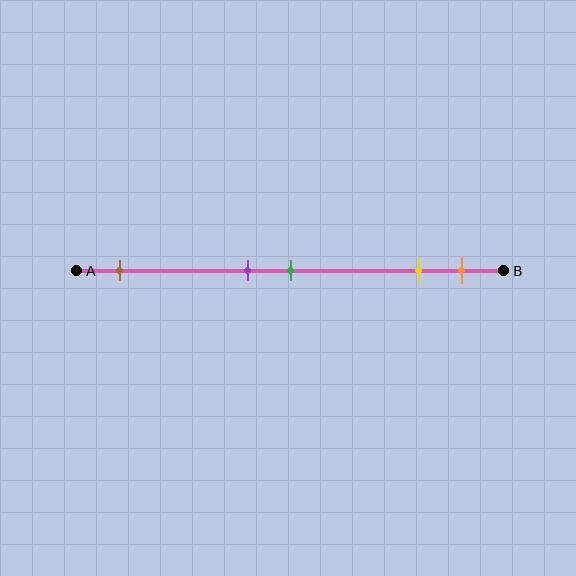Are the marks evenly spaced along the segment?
No, the marks are not evenly spaced.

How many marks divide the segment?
There are 5 marks dividing the segment.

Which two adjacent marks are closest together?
The purple and green marks are the closest adjacent pair.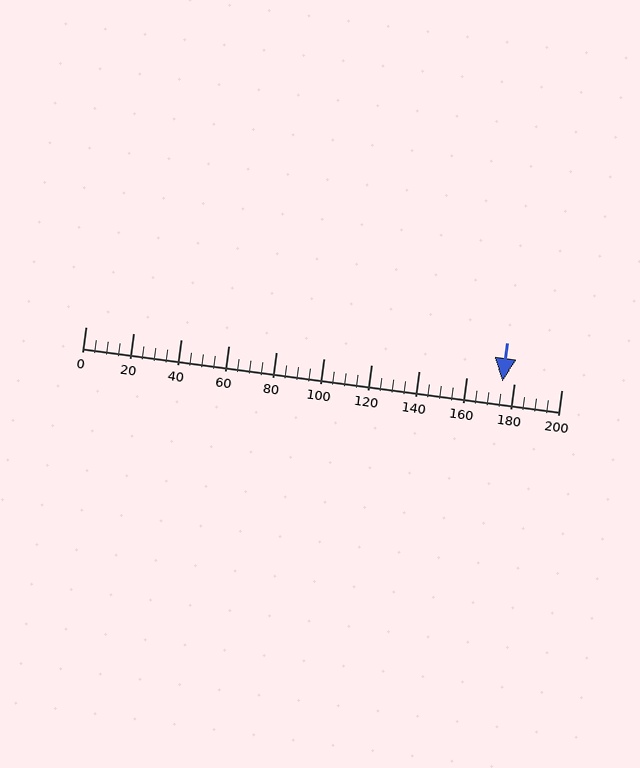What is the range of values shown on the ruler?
The ruler shows values from 0 to 200.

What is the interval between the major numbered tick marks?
The major tick marks are spaced 20 units apart.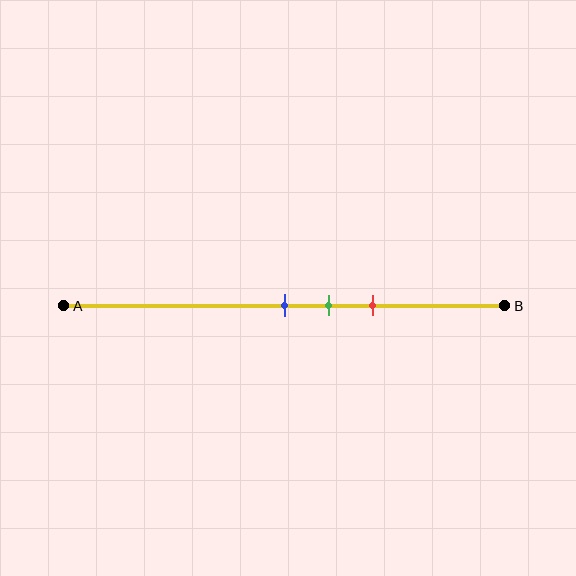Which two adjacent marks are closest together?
The blue and green marks are the closest adjacent pair.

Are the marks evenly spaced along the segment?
Yes, the marks are approximately evenly spaced.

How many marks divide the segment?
There are 3 marks dividing the segment.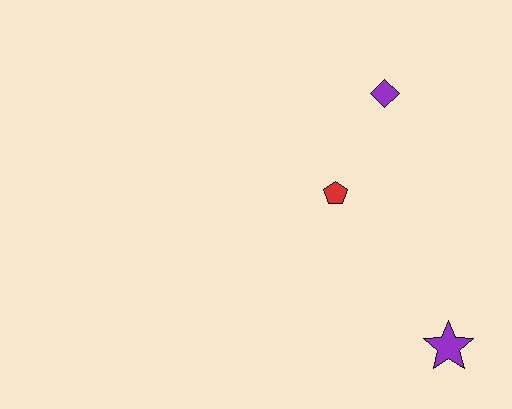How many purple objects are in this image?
There are 2 purple objects.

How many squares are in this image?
There are no squares.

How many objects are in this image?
There are 3 objects.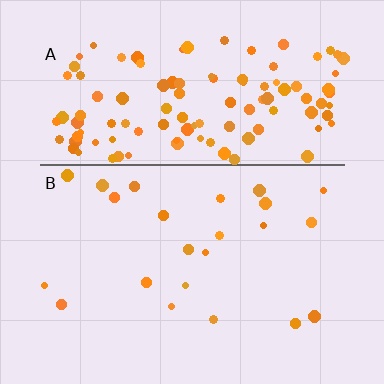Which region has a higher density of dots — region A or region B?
A (the top).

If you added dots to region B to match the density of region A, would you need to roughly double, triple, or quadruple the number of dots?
Approximately quadruple.